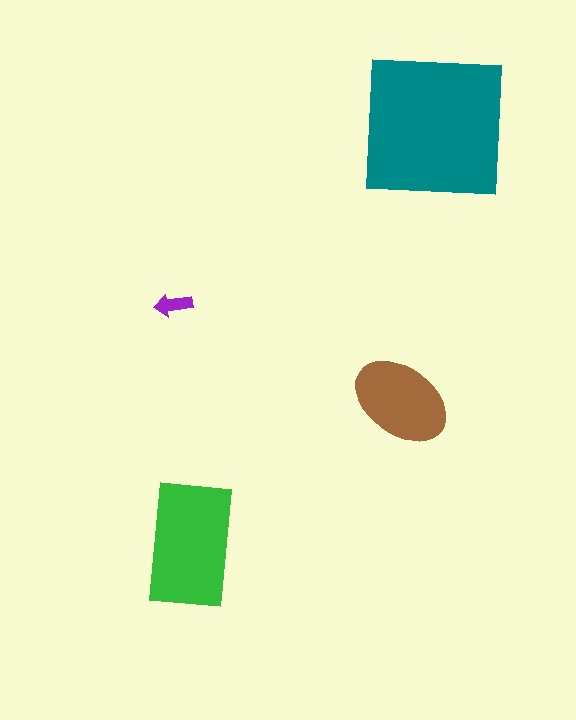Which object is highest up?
The teal square is topmost.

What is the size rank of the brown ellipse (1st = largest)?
3rd.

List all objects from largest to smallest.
The teal square, the green rectangle, the brown ellipse, the purple arrow.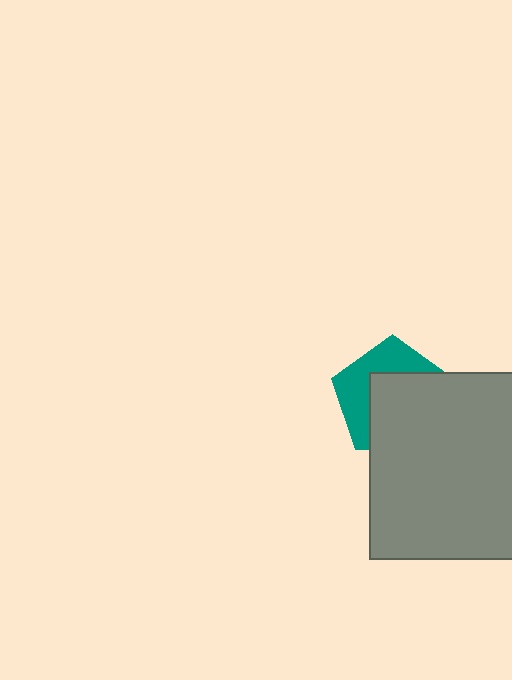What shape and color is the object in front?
The object in front is a gray square.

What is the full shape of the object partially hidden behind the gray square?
The partially hidden object is a teal pentagon.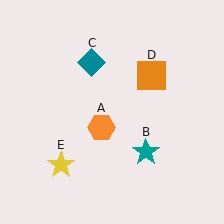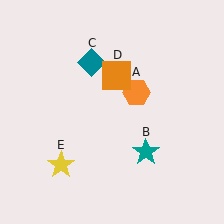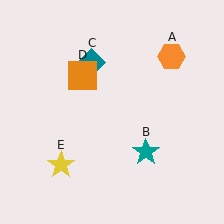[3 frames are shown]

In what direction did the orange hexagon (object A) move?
The orange hexagon (object A) moved up and to the right.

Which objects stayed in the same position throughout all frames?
Teal star (object B) and teal diamond (object C) and yellow star (object E) remained stationary.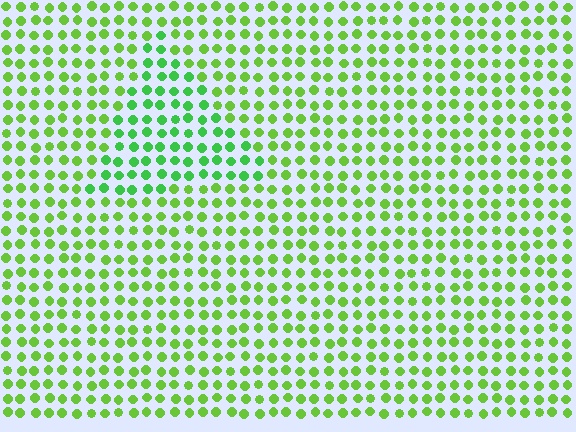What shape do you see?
I see a triangle.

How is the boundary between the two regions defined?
The boundary is defined purely by a slight shift in hue (about 26 degrees). Spacing, size, and orientation are identical on both sides.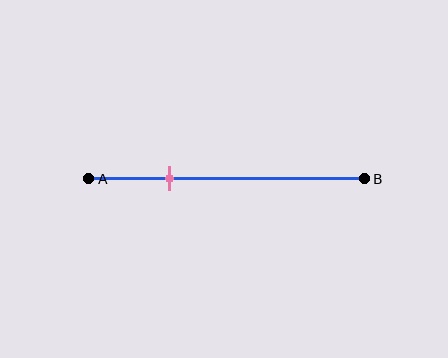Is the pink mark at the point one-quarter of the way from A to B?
No, the mark is at about 30% from A, not at the 25% one-quarter point.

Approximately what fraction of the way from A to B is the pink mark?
The pink mark is approximately 30% of the way from A to B.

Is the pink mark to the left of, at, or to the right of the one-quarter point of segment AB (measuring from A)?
The pink mark is to the right of the one-quarter point of segment AB.